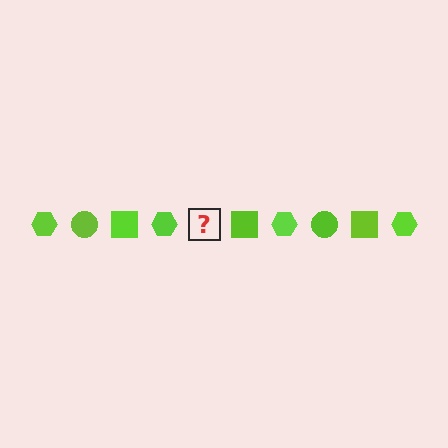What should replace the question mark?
The question mark should be replaced with a lime circle.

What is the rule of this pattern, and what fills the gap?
The rule is that the pattern cycles through hexagon, circle, square shapes in lime. The gap should be filled with a lime circle.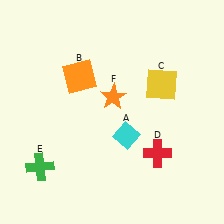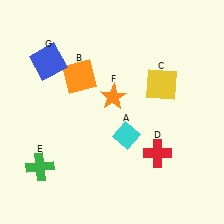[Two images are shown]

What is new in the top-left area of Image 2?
A blue square (G) was added in the top-left area of Image 2.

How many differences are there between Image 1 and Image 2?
There is 1 difference between the two images.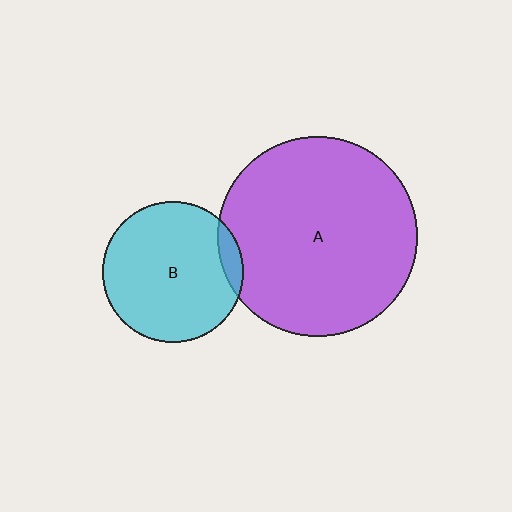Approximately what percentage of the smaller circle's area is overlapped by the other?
Approximately 10%.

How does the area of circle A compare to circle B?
Approximately 2.0 times.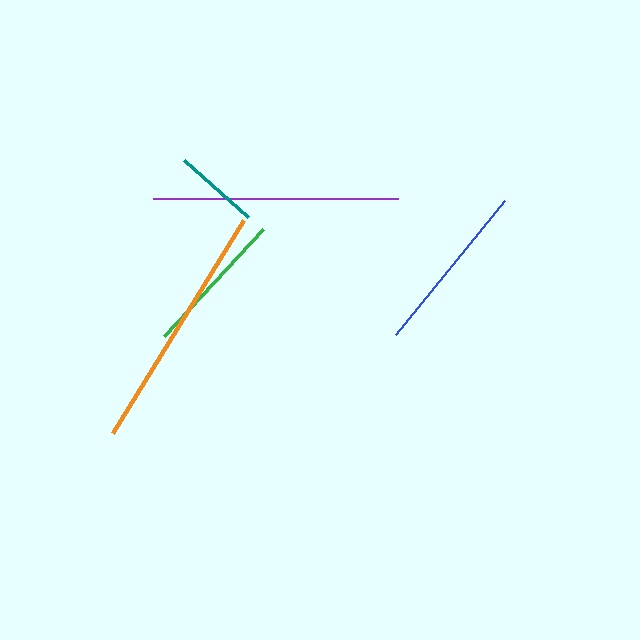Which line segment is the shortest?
The teal line is the shortest at approximately 86 pixels.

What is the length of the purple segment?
The purple segment is approximately 245 pixels long.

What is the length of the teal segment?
The teal segment is approximately 86 pixels long.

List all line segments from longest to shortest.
From longest to shortest: orange, purple, blue, green, teal.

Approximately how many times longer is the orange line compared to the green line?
The orange line is approximately 1.7 times the length of the green line.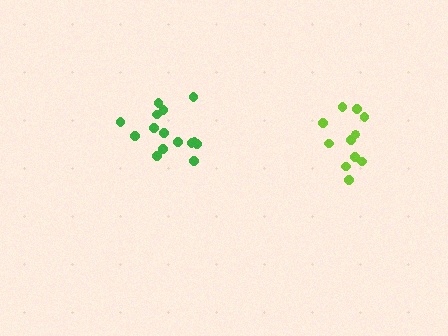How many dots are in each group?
Group 1: 11 dots, Group 2: 15 dots (26 total).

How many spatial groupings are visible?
There are 2 spatial groupings.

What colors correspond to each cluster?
The clusters are colored: lime, green.